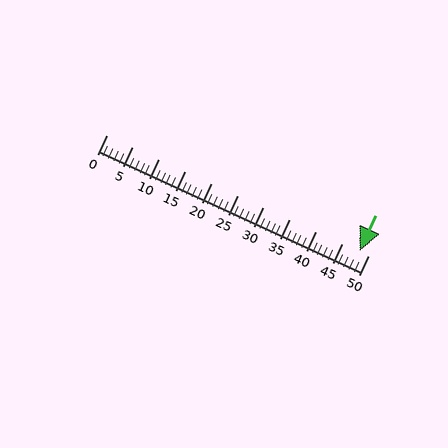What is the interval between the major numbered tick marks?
The major tick marks are spaced 5 units apart.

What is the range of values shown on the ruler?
The ruler shows values from 0 to 50.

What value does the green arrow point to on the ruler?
The green arrow points to approximately 48.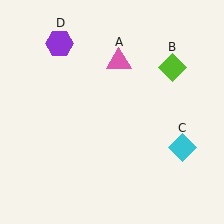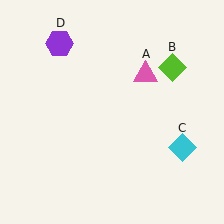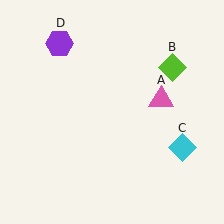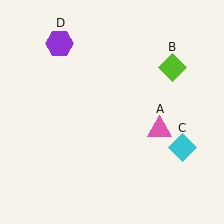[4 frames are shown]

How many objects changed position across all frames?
1 object changed position: pink triangle (object A).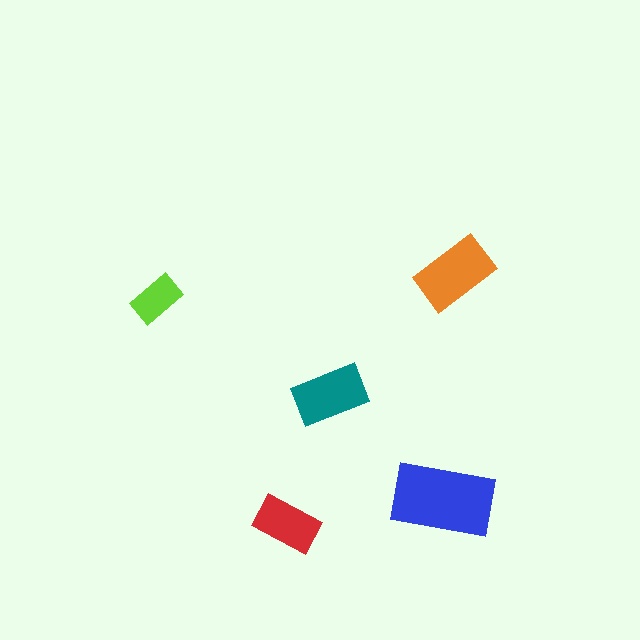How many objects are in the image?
There are 5 objects in the image.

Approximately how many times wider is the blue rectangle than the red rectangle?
About 1.5 times wider.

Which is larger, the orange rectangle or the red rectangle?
The orange one.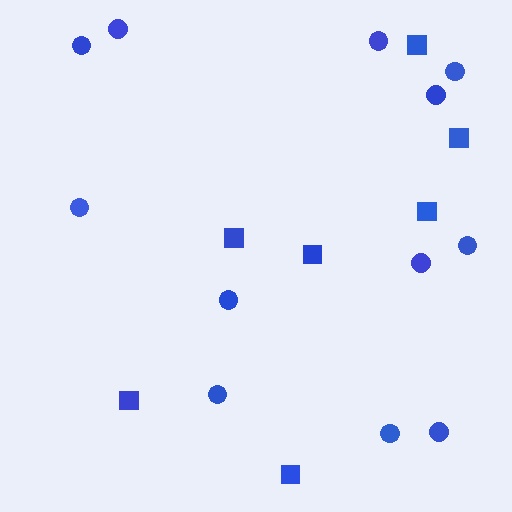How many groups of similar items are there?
There are 2 groups: one group of squares (7) and one group of circles (12).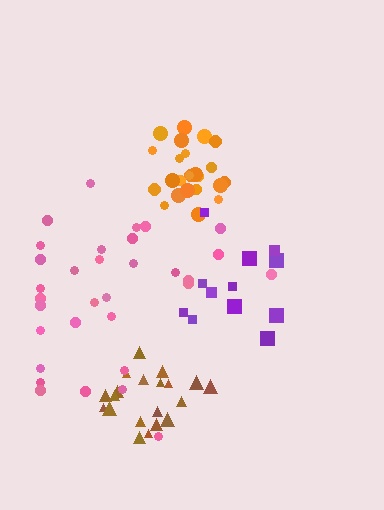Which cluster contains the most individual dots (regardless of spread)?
Pink (32).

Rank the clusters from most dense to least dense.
orange, brown, pink, purple.